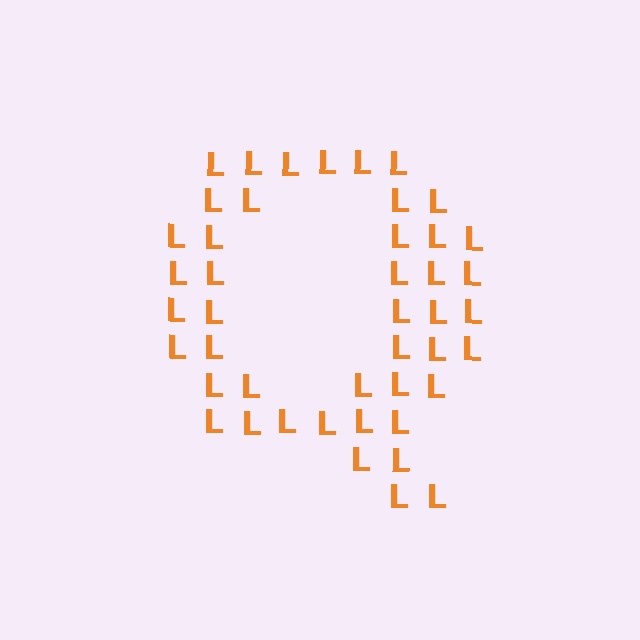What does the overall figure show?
The overall figure shows the letter Q.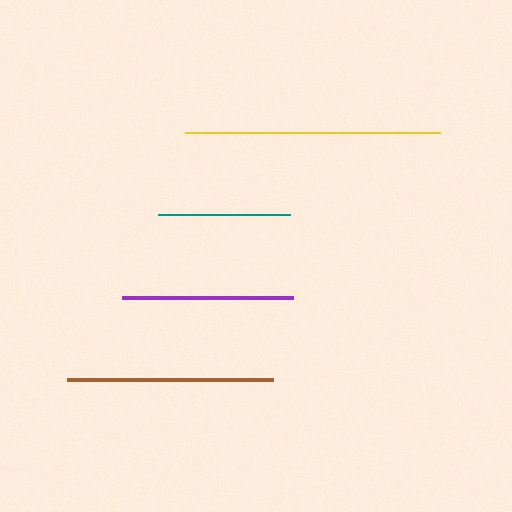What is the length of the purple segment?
The purple segment is approximately 170 pixels long.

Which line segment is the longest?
The yellow line is the longest at approximately 255 pixels.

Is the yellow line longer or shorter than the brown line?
The yellow line is longer than the brown line.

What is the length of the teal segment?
The teal segment is approximately 133 pixels long.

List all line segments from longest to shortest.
From longest to shortest: yellow, brown, purple, teal.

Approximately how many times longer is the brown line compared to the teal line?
The brown line is approximately 1.5 times the length of the teal line.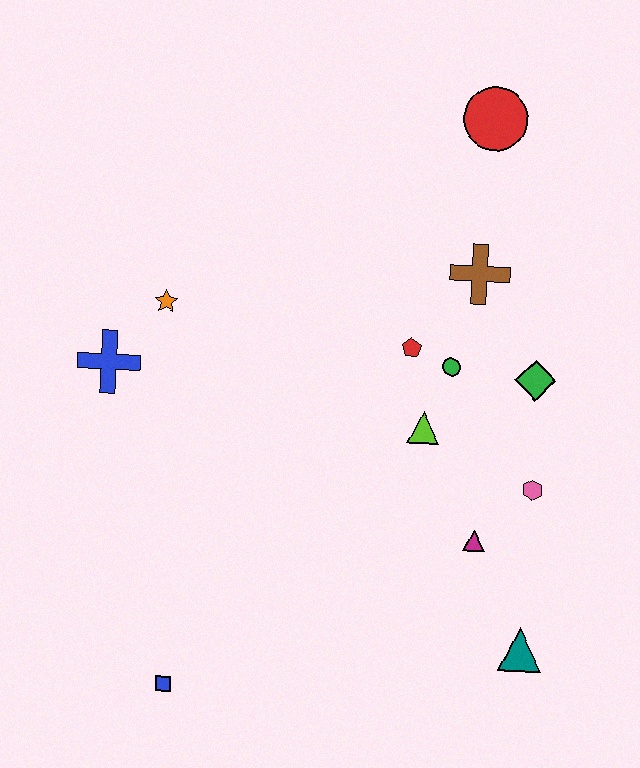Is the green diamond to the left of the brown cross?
No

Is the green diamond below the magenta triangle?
No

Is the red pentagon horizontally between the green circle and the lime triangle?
No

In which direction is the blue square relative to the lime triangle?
The blue square is below the lime triangle.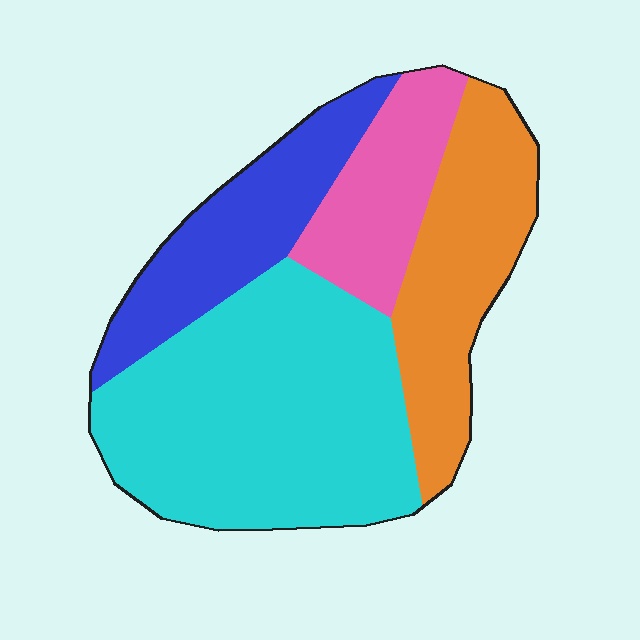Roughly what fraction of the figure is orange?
Orange takes up about one quarter (1/4) of the figure.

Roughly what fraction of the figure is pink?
Pink covers 15% of the figure.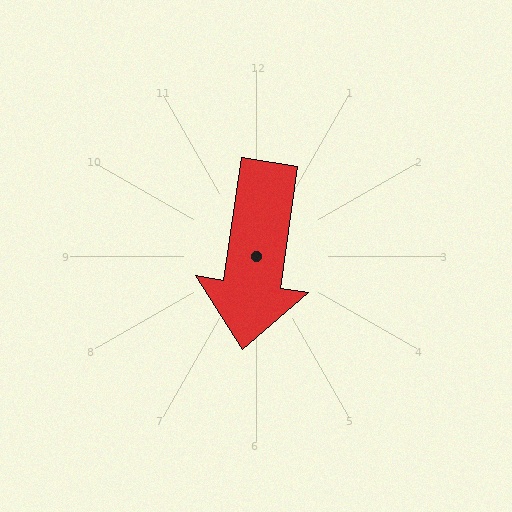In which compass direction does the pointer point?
South.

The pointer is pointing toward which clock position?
Roughly 6 o'clock.